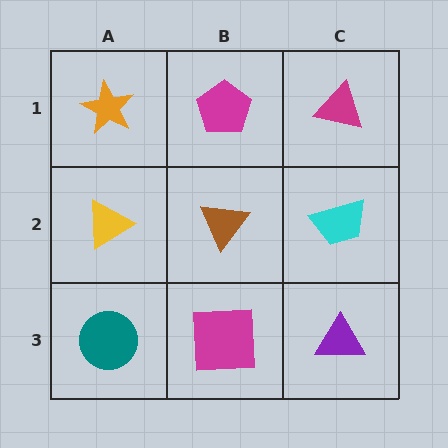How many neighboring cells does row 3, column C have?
2.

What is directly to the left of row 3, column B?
A teal circle.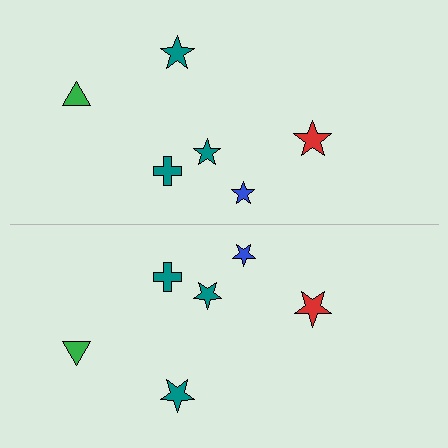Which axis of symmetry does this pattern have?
The pattern has a horizontal axis of symmetry running through the center of the image.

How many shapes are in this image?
There are 12 shapes in this image.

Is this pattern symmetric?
Yes, this pattern has bilateral (reflection) symmetry.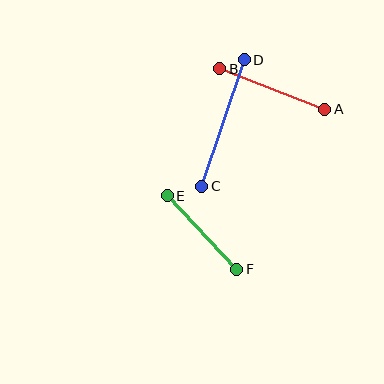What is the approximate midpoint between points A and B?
The midpoint is at approximately (272, 89) pixels.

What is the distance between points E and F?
The distance is approximately 101 pixels.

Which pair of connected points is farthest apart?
Points C and D are farthest apart.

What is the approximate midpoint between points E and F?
The midpoint is at approximately (202, 232) pixels.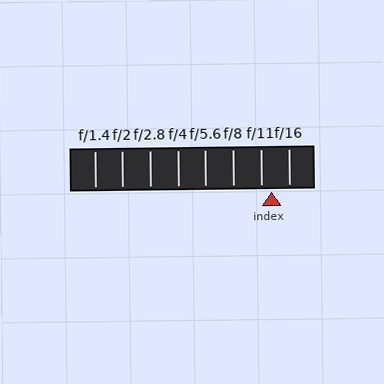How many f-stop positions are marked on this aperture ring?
There are 8 f-stop positions marked.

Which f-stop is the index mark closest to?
The index mark is closest to f/11.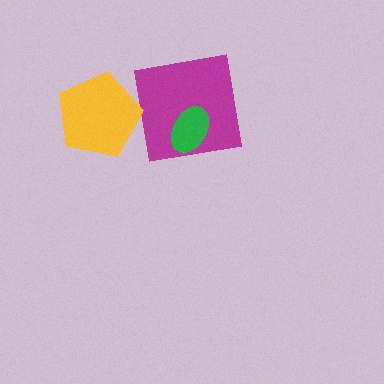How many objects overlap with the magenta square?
1 object overlaps with the magenta square.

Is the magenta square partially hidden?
Yes, it is partially covered by another shape.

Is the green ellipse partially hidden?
No, no other shape covers it.